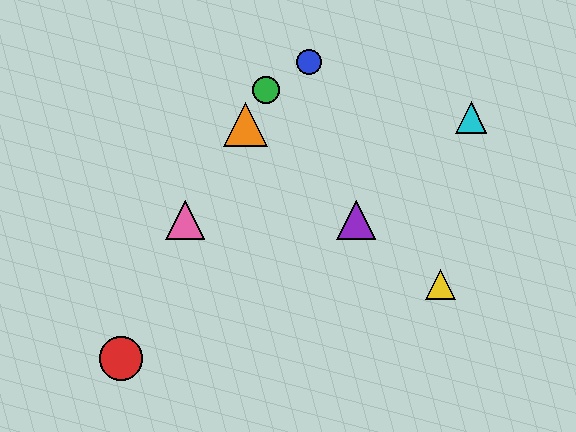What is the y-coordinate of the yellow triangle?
The yellow triangle is at y≈285.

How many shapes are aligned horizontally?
2 shapes (the purple triangle, the pink triangle) are aligned horizontally.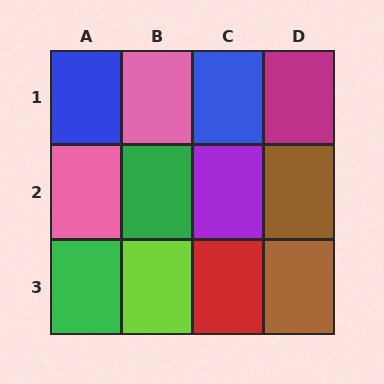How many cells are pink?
2 cells are pink.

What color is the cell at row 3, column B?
Lime.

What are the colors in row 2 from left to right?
Pink, green, purple, brown.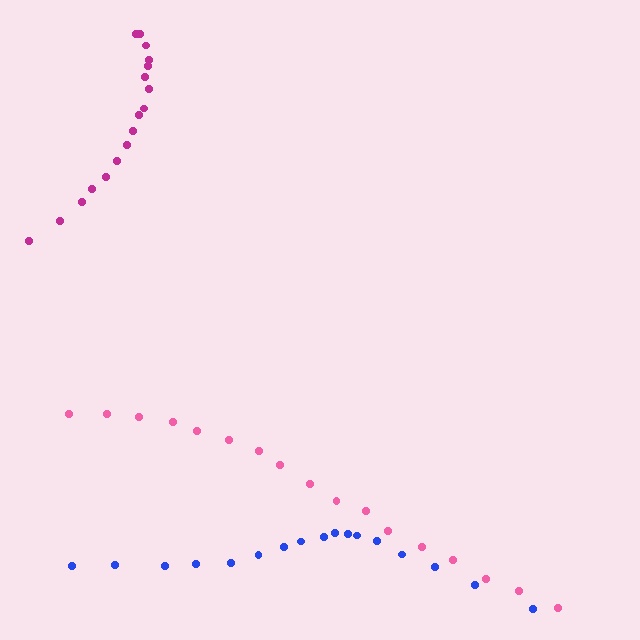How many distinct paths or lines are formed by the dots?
There are 3 distinct paths.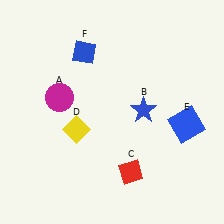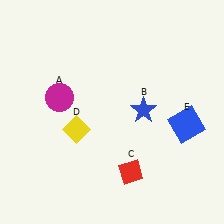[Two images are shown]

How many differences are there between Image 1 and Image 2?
There is 1 difference between the two images.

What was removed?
The blue diamond (F) was removed in Image 2.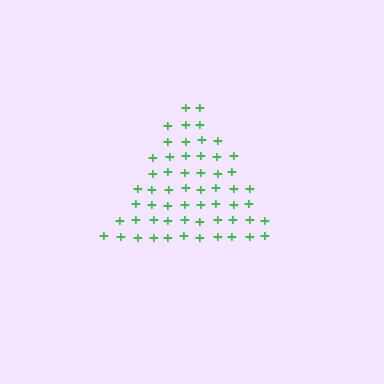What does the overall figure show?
The overall figure shows a triangle.